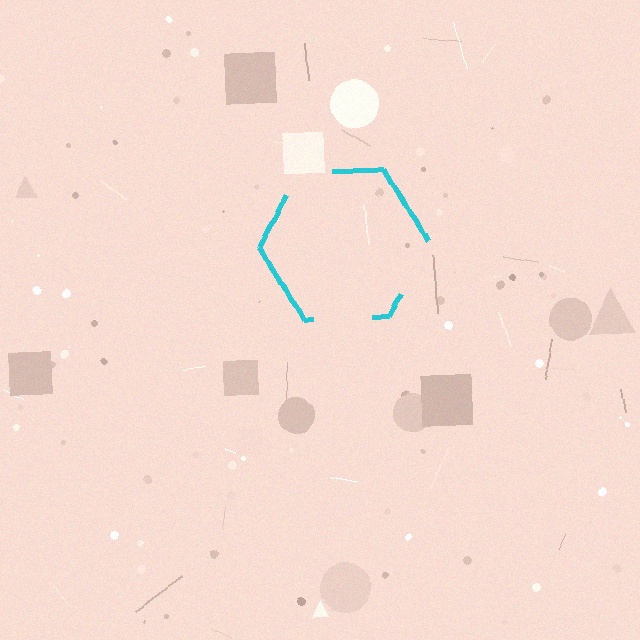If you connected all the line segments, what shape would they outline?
They would outline a hexagon.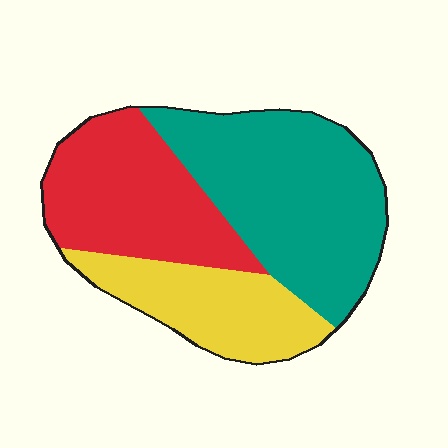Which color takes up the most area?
Teal, at roughly 45%.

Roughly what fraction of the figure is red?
Red takes up about one third (1/3) of the figure.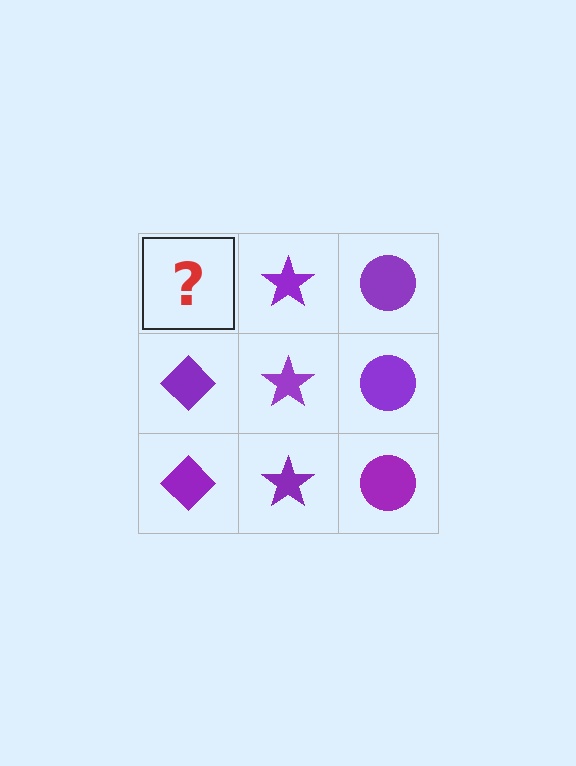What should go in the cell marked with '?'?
The missing cell should contain a purple diamond.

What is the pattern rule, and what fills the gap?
The rule is that each column has a consistent shape. The gap should be filled with a purple diamond.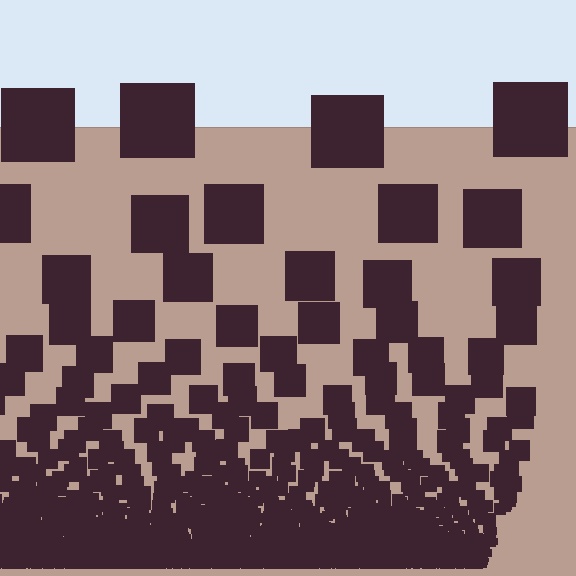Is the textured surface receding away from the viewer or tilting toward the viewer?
The surface appears to tilt toward the viewer. Texture elements get larger and sparser toward the top.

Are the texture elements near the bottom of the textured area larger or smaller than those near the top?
Smaller. The gradient is inverted — elements near the bottom are smaller and denser.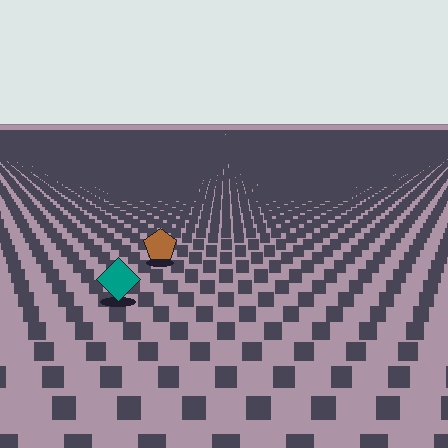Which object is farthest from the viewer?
The brown pentagon is farthest from the viewer. It appears smaller and the ground texture around it is denser.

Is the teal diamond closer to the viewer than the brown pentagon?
Yes. The teal diamond is closer — you can tell from the texture gradient: the ground texture is coarser near it.